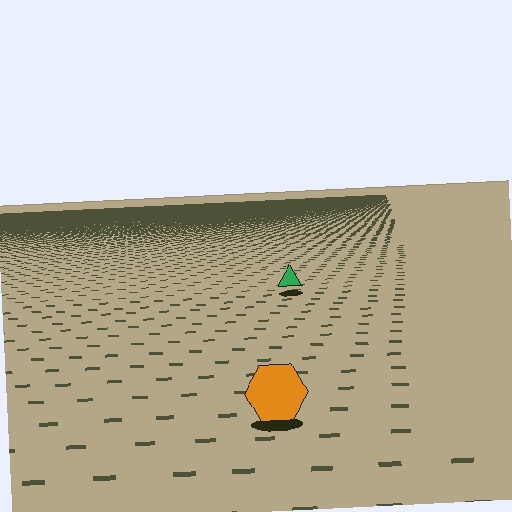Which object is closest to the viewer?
The orange hexagon is closest. The texture marks near it are larger and more spread out.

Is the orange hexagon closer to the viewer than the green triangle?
Yes. The orange hexagon is closer — you can tell from the texture gradient: the ground texture is coarser near it.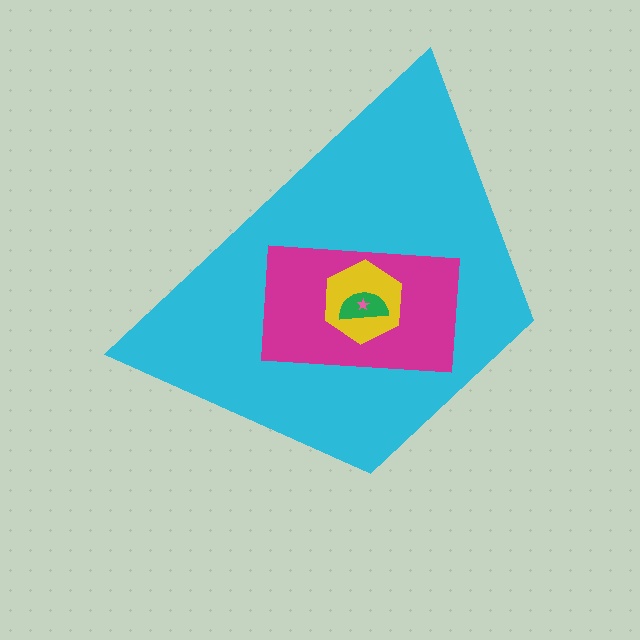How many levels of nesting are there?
5.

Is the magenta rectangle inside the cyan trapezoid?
Yes.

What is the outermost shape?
The cyan trapezoid.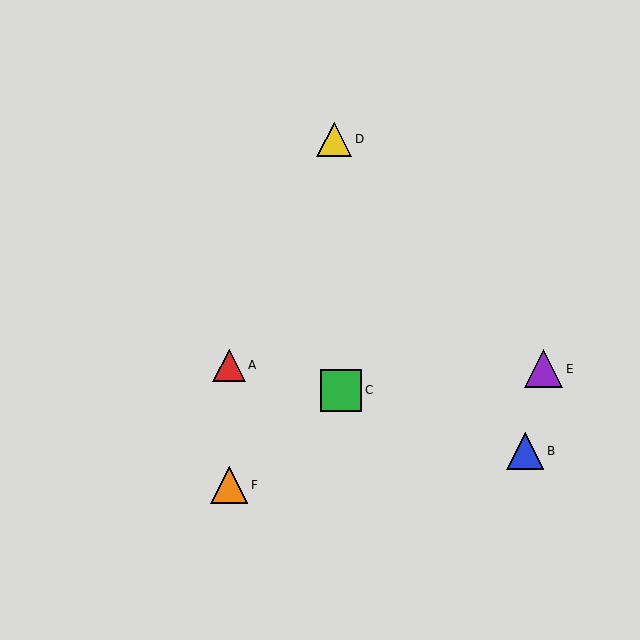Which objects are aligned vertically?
Objects A, F are aligned vertically.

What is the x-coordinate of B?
Object B is at x≈525.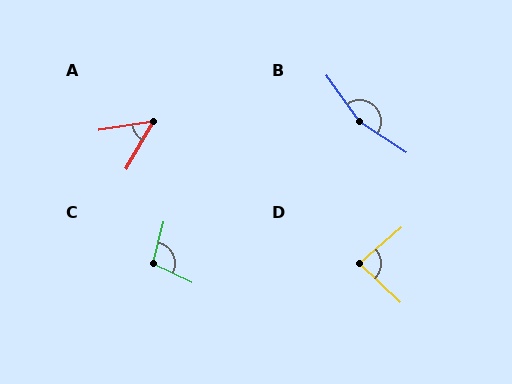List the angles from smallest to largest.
A (51°), D (84°), C (101°), B (159°).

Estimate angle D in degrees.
Approximately 84 degrees.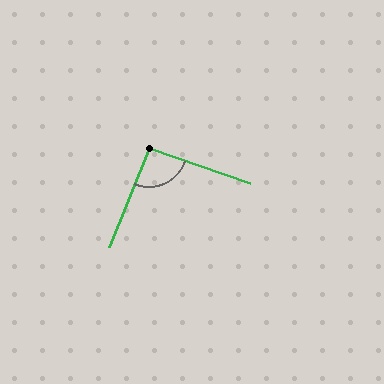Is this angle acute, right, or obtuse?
It is approximately a right angle.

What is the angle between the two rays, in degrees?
Approximately 93 degrees.